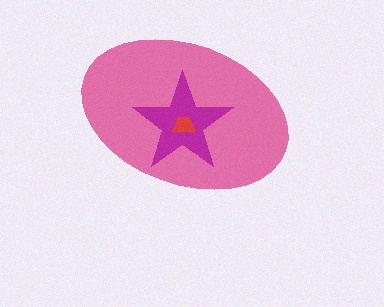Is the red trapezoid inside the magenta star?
Yes.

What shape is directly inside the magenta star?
The red trapezoid.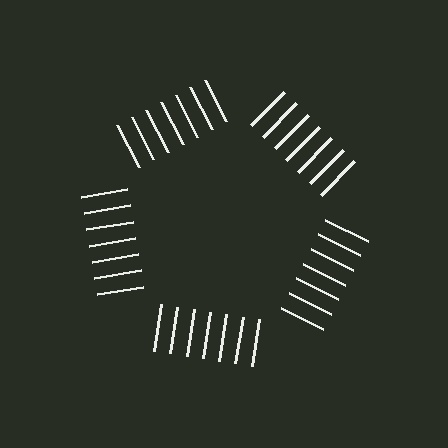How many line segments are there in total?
35 — 7 along each of the 5 edges.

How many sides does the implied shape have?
5 sides — the line-ends trace a pentagon.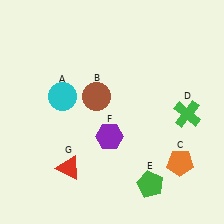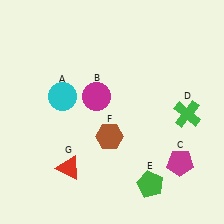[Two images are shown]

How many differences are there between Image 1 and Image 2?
There are 3 differences between the two images.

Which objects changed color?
B changed from brown to magenta. C changed from orange to magenta. F changed from purple to brown.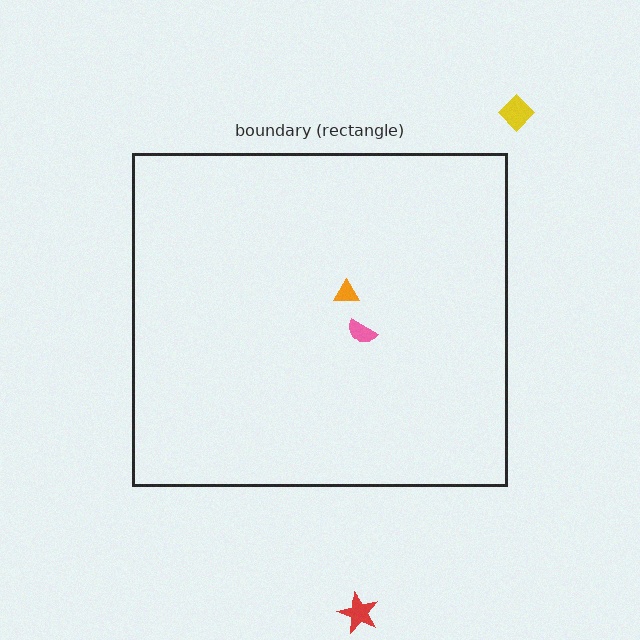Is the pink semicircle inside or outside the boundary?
Inside.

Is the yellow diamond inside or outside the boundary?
Outside.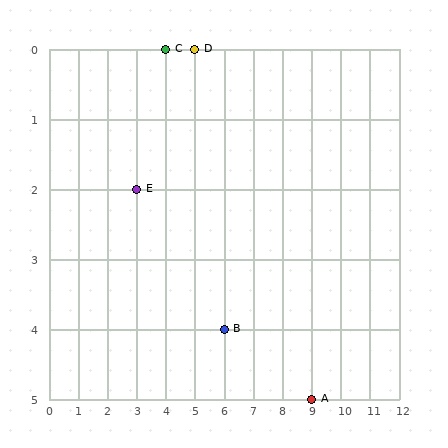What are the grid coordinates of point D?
Point D is at grid coordinates (5, 0).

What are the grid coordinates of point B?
Point B is at grid coordinates (6, 4).